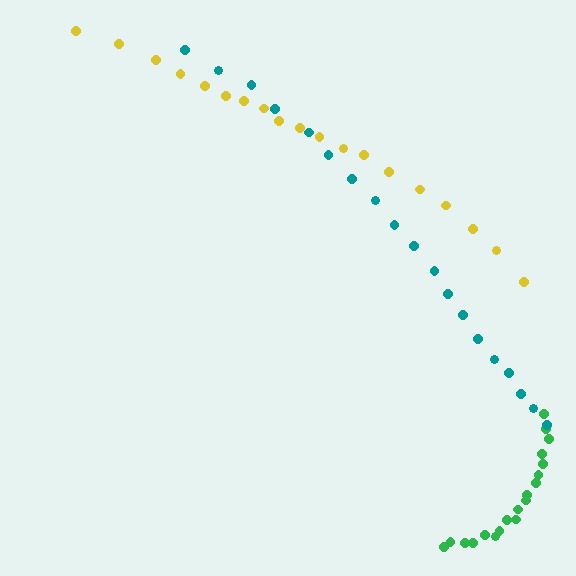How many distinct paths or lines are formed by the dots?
There are 3 distinct paths.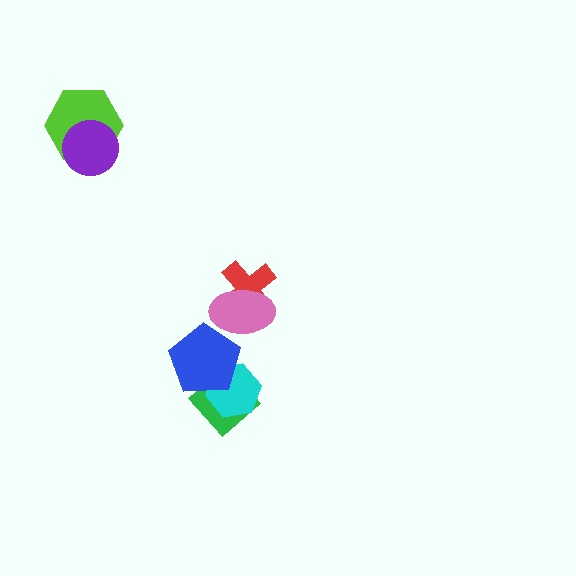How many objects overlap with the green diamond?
2 objects overlap with the green diamond.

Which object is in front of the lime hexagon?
The purple circle is in front of the lime hexagon.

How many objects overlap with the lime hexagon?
1 object overlaps with the lime hexagon.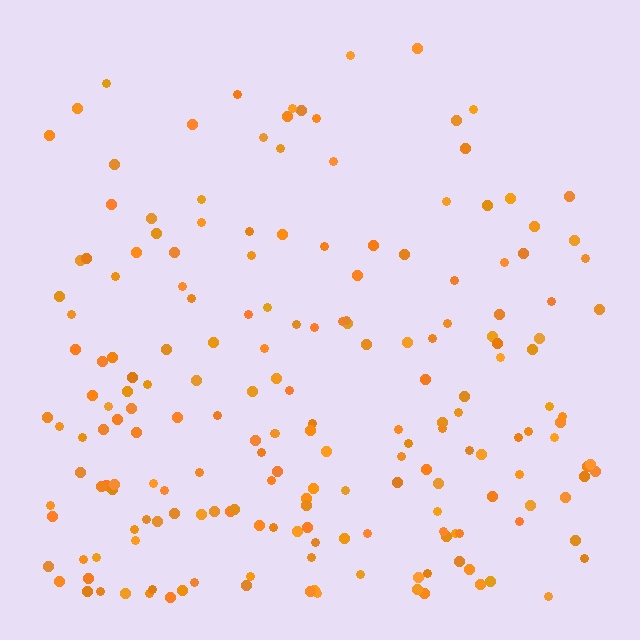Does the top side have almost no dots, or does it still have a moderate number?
Still a moderate number, just noticeably fewer than the bottom.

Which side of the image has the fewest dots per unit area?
The top.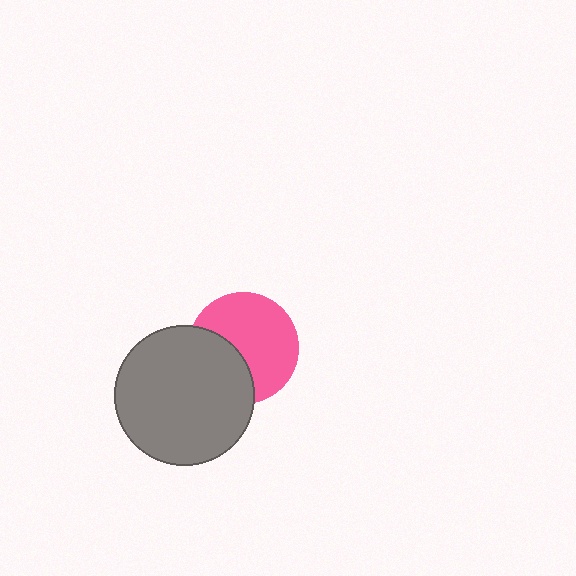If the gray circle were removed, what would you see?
You would see the complete pink circle.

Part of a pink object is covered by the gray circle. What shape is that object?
It is a circle.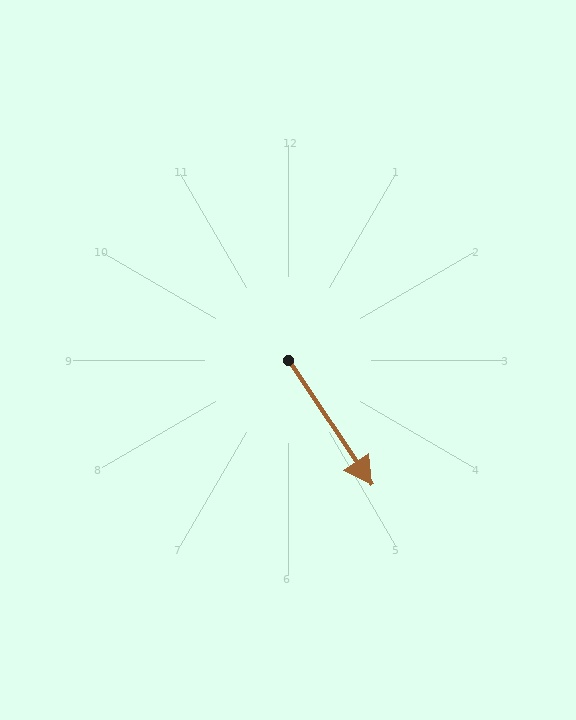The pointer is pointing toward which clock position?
Roughly 5 o'clock.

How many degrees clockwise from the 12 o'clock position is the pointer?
Approximately 146 degrees.